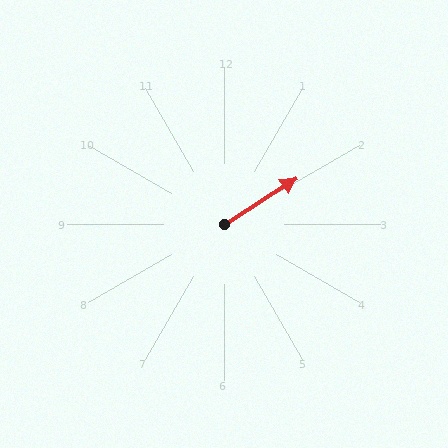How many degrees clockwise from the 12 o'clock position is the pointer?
Approximately 58 degrees.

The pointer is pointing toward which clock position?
Roughly 2 o'clock.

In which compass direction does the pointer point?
Northeast.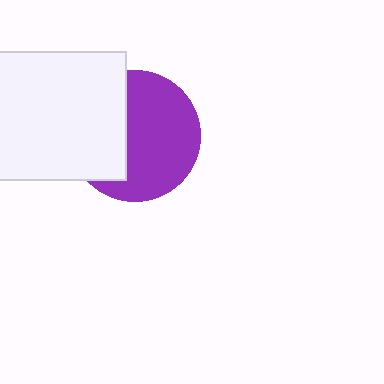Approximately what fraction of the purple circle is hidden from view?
Roughly 39% of the purple circle is hidden behind the white square.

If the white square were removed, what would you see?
You would see the complete purple circle.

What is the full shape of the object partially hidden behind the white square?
The partially hidden object is a purple circle.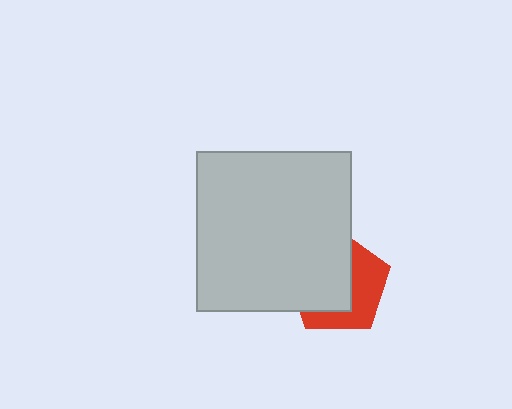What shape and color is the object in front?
The object in front is a light gray rectangle.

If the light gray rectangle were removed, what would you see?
You would see the complete red pentagon.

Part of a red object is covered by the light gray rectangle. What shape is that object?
It is a pentagon.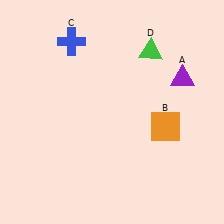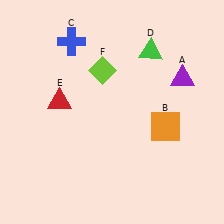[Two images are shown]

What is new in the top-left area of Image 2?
A lime diamond (F) was added in the top-left area of Image 2.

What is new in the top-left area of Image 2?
A red triangle (E) was added in the top-left area of Image 2.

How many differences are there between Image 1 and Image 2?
There are 2 differences between the two images.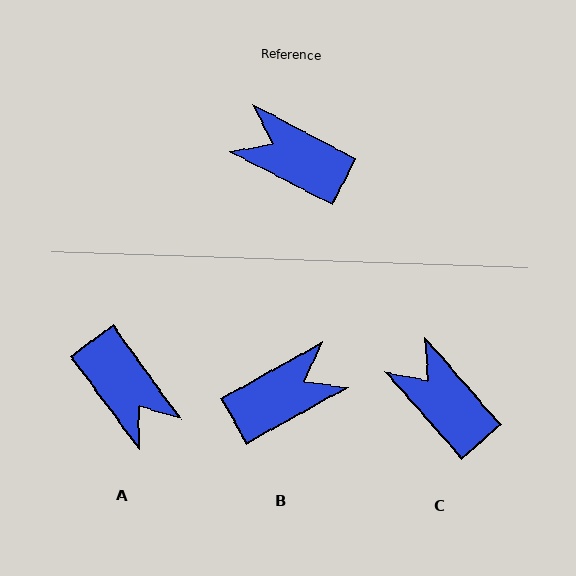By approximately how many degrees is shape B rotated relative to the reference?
Approximately 123 degrees clockwise.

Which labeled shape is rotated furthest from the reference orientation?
A, about 154 degrees away.